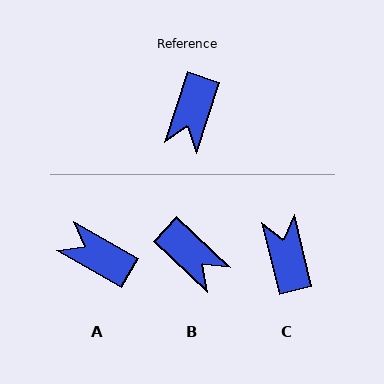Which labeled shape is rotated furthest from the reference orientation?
C, about 148 degrees away.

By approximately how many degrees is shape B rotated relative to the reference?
Approximately 66 degrees counter-clockwise.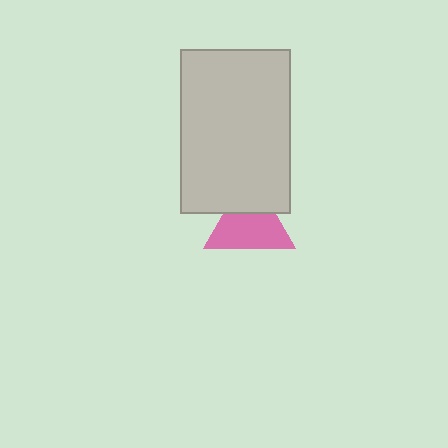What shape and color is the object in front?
The object in front is a light gray rectangle.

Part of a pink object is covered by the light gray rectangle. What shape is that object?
It is a triangle.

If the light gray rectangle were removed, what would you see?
You would see the complete pink triangle.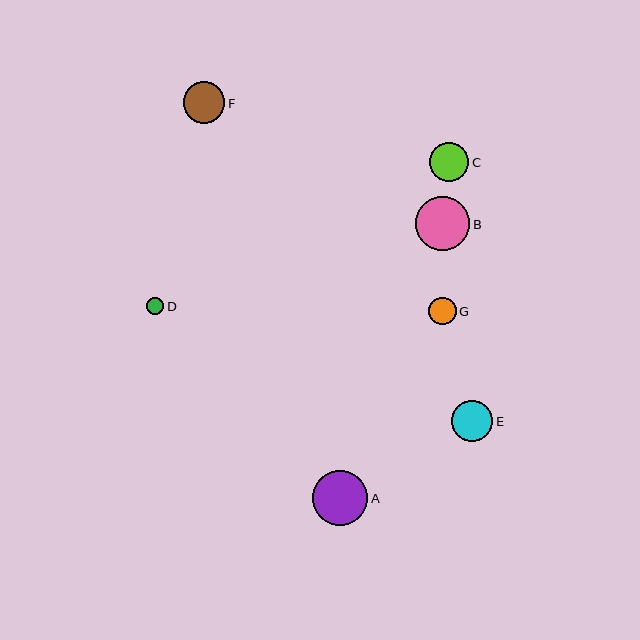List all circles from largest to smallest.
From largest to smallest: A, B, F, E, C, G, D.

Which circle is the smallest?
Circle D is the smallest with a size of approximately 17 pixels.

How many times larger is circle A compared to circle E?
Circle A is approximately 1.4 times the size of circle E.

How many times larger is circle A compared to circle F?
Circle A is approximately 1.3 times the size of circle F.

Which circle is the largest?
Circle A is the largest with a size of approximately 55 pixels.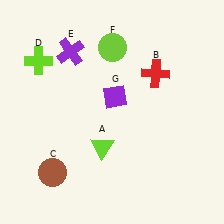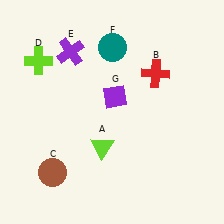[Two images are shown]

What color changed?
The circle (F) changed from lime in Image 1 to teal in Image 2.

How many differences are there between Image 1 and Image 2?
There is 1 difference between the two images.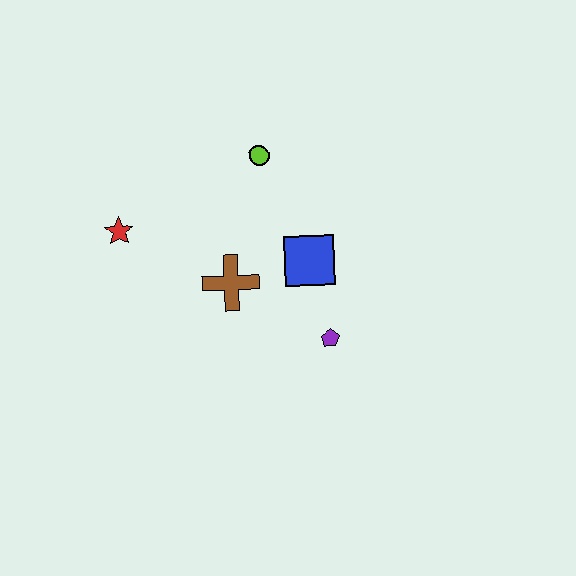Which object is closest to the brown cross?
The blue square is closest to the brown cross.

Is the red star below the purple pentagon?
No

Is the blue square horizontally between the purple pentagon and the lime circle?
Yes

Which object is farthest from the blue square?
The red star is farthest from the blue square.